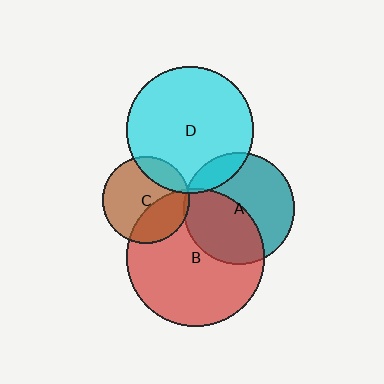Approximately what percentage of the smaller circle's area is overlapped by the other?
Approximately 45%.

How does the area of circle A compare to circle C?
Approximately 1.6 times.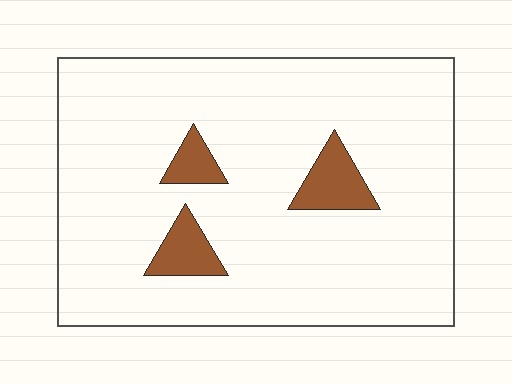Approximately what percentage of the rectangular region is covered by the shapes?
Approximately 10%.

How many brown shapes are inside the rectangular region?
3.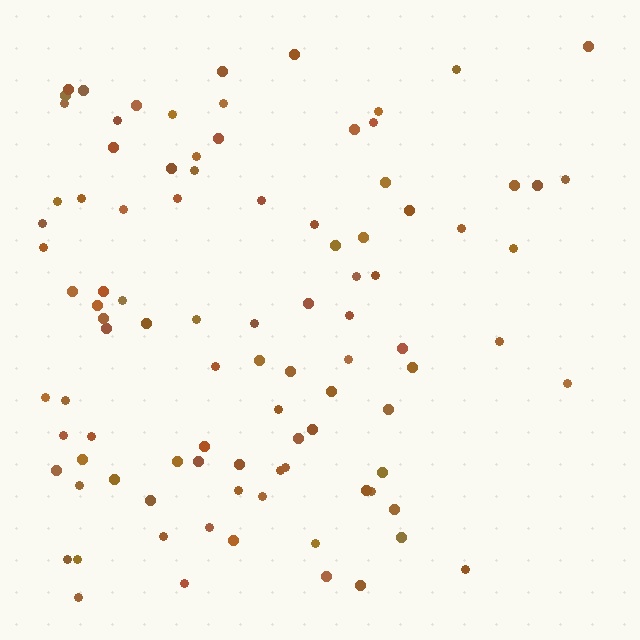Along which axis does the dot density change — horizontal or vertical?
Horizontal.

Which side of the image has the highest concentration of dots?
The left.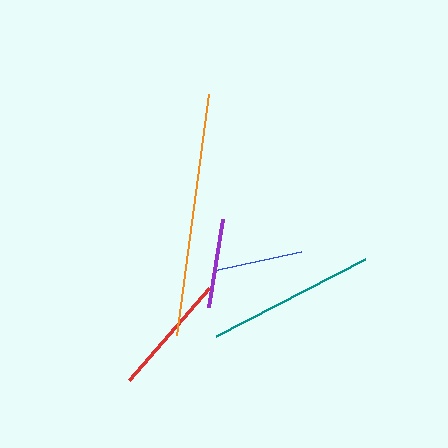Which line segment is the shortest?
The purple line is the shortest at approximately 89 pixels.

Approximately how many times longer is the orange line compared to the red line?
The orange line is approximately 2.0 times the length of the red line.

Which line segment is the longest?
The orange line is the longest at approximately 244 pixels.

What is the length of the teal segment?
The teal segment is approximately 167 pixels long.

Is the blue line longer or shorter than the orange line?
The orange line is longer than the blue line.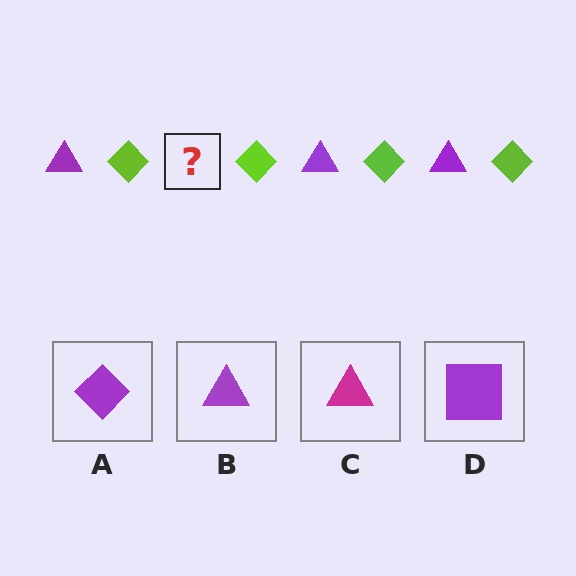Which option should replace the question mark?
Option B.